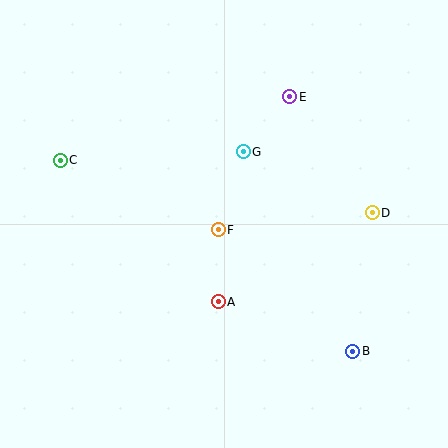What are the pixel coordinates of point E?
Point E is at (290, 97).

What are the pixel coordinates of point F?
Point F is at (218, 230).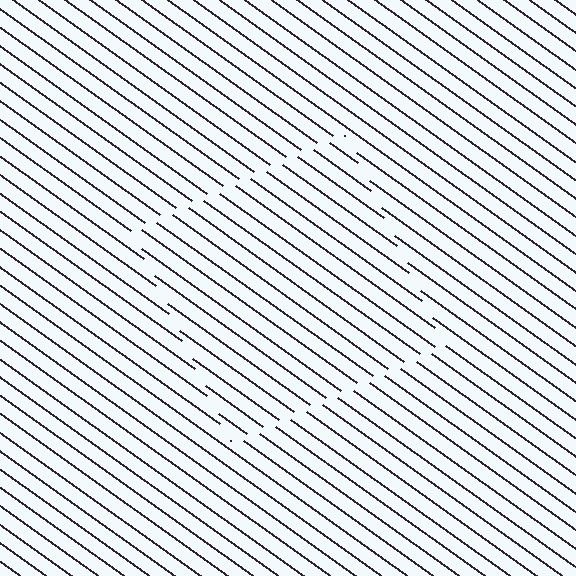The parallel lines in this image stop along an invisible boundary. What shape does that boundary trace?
An illusory square. The interior of the shape contains the same grating, shifted by half a period — the contour is defined by the phase discontinuity where line-ends from the inner and outer gratings abut.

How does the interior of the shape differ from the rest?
The interior of the shape contains the same grating, shifted by half a period — the contour is defined by the phase discontinuity where line-ends from the inner and outer gratings abut.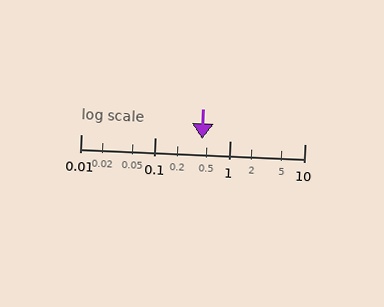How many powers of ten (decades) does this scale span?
The scale spans 3 decades, from 0.01 to 10.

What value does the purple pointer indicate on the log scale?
The pointer indicates approximately 0.43.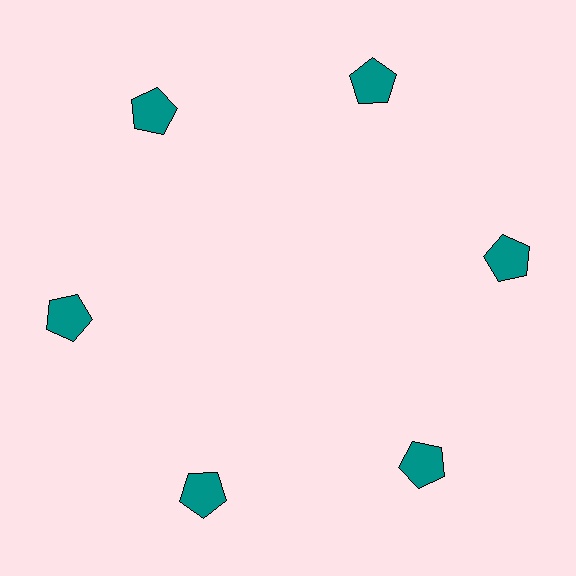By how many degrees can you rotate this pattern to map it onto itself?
The pattern maps onto itself every 60 degrees of rotation.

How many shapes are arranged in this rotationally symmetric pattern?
There are 6 shapes, arranged in 6 groups of 1.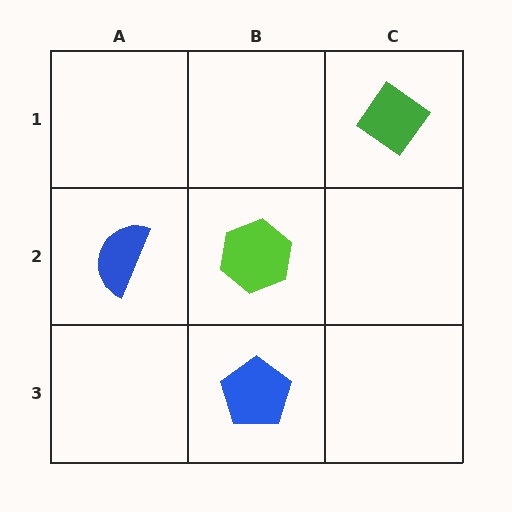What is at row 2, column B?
A lime hexagon.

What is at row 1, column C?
A green diamond.